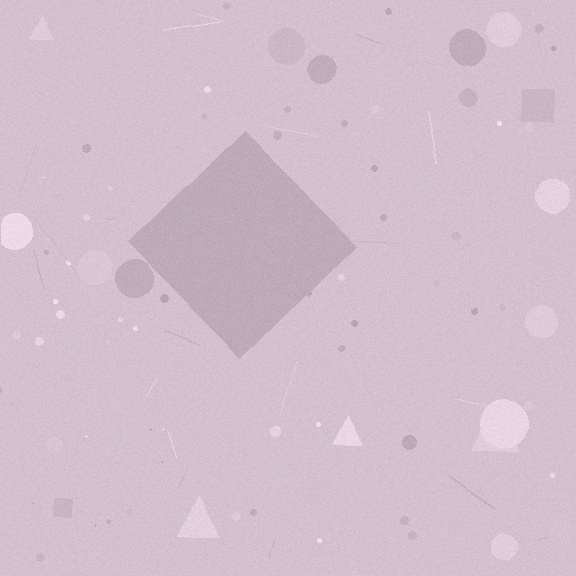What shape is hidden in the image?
A diamond is hidden in the image.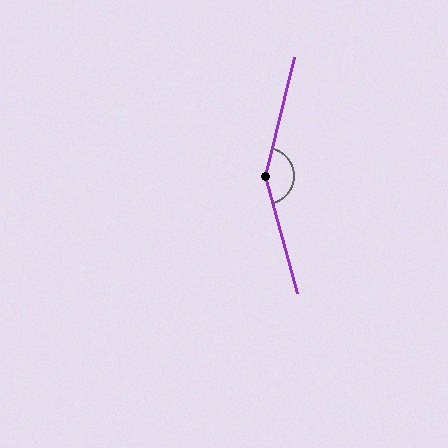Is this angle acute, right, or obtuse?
It is obtuse.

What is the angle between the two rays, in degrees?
Approximately 151 degrees.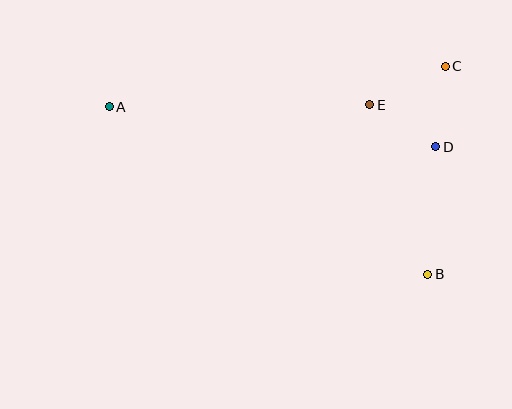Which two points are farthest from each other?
Points A and B are farthest from each other.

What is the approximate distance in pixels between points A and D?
The distance between A and D is approximately 329 pixels.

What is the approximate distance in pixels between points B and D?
The distance between B and D is approximately 128 pixels.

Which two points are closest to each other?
Points D and E are closest to each other.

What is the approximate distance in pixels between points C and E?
The distance between C and E is approximately 85 pixels.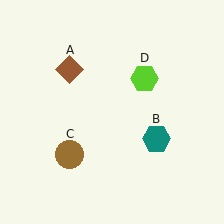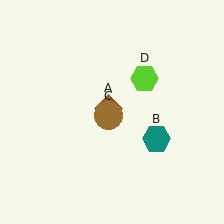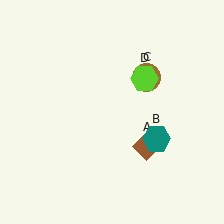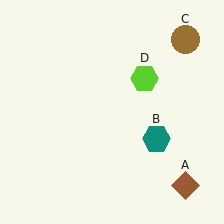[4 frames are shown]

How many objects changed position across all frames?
2 objects changed position: brown diamond (object A), brown circle (object C).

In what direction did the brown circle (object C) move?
The brown circle (object C) moved up and to the right.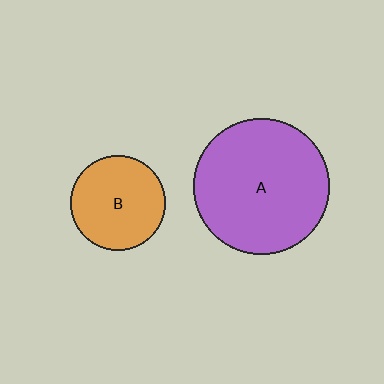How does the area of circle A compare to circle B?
Approximately 2.0 times.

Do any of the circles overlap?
No, none of the circles overlap.